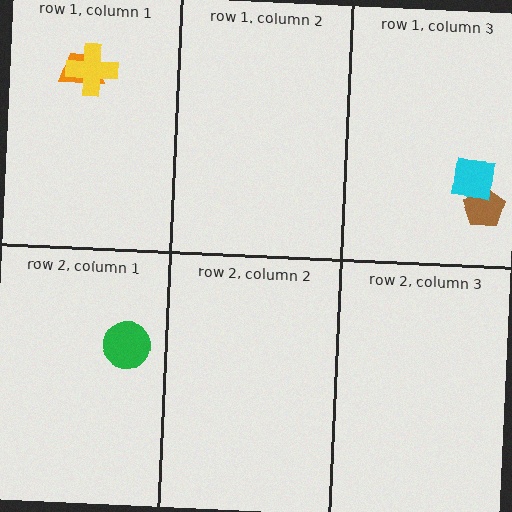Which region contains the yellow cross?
The row 1, column 1 region.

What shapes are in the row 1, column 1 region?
The orange trapezoid, the yellow cross.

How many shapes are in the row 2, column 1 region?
1.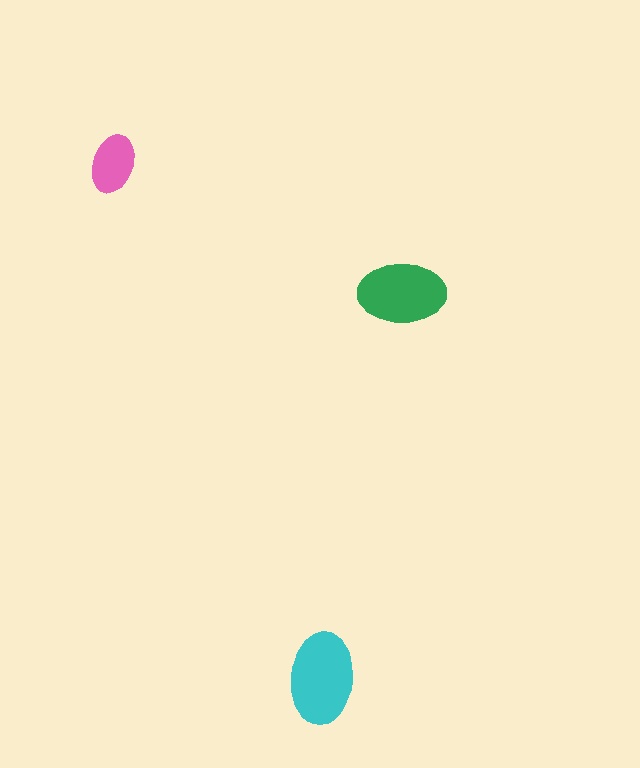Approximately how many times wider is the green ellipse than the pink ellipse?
About 1.5 times wider.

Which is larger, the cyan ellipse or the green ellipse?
The cyan one.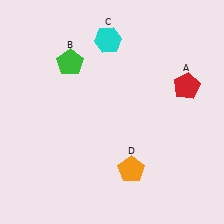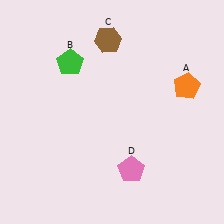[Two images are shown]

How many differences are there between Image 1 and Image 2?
There are 3 differences between the two images.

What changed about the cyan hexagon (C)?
In Image 1, C is cyan. In Image 2, it changed to brown.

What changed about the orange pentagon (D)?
In Image 1, D is orange. In Image 2, it changed to pink.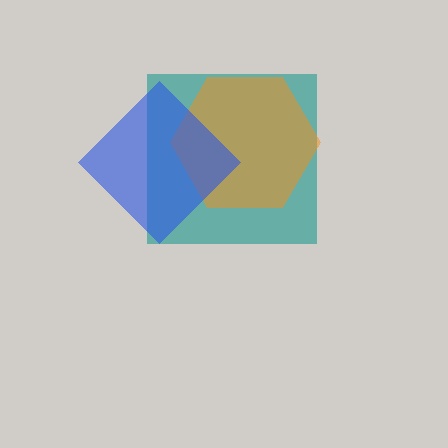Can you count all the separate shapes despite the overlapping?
Yes, there are 3 separate shapes.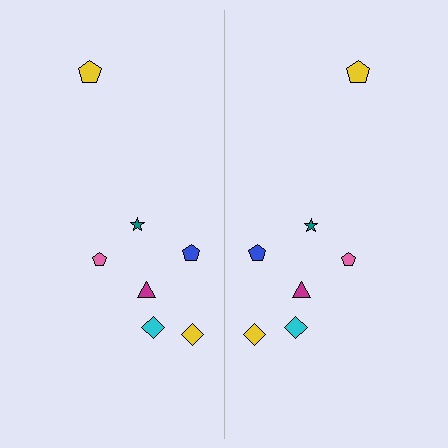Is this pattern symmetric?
Yes, this pattern has bilateral (reflection) symmetry.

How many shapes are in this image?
There are 14 shapes in this image.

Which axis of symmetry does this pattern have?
The pattern has a vertical axis of symmetry running through the center of the image.